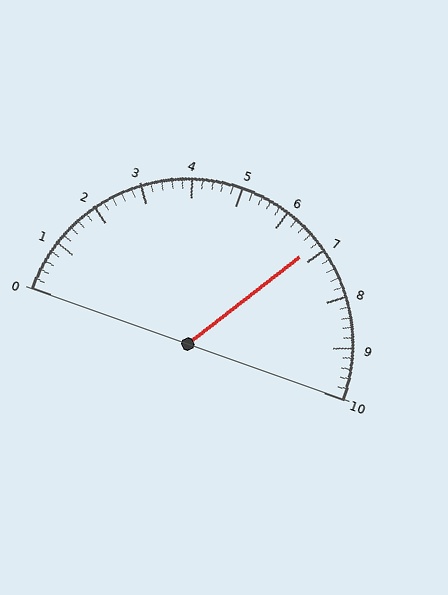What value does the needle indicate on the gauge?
The needle indicates approximately 6.8.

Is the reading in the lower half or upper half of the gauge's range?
The reading is in the upper half of the range (0 to 10).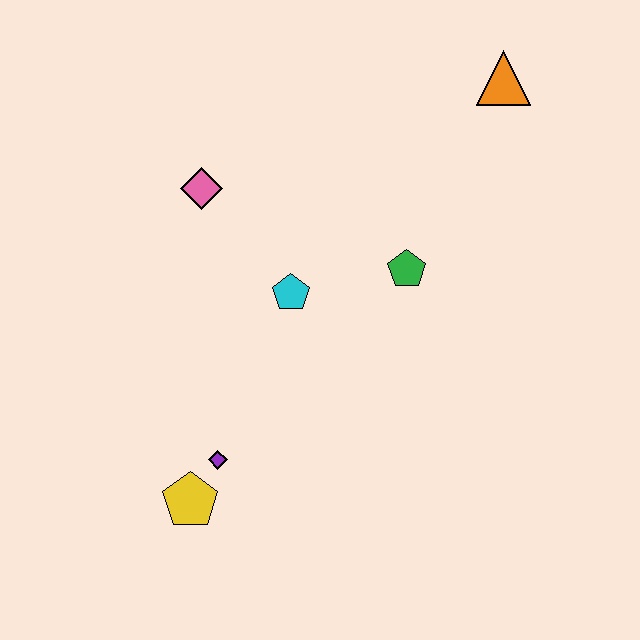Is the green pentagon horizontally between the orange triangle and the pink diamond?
Yes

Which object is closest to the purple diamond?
The yellow pentagon is closest to the purple diamond.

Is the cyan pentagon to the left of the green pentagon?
Yes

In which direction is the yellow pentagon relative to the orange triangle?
The yellow pentagon is below the orange triangle.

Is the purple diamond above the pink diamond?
No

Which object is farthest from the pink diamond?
The orange triangle is farthest from the pink diamond.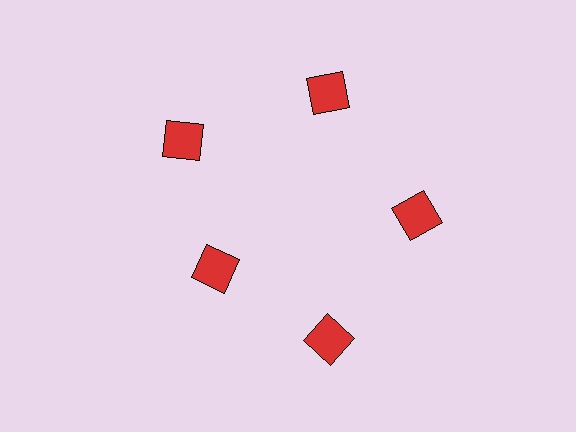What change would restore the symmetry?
The symmetry would be restored by moving it outward, back onto the ring so that all 5 squares sit at equal angles and equal distance from the center.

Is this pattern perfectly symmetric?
No. The 5 red squares are arranged in a ring, but one element near the 8 o'clock position is pulled inward toward the center, breaking the 5-fold rotational symmetry.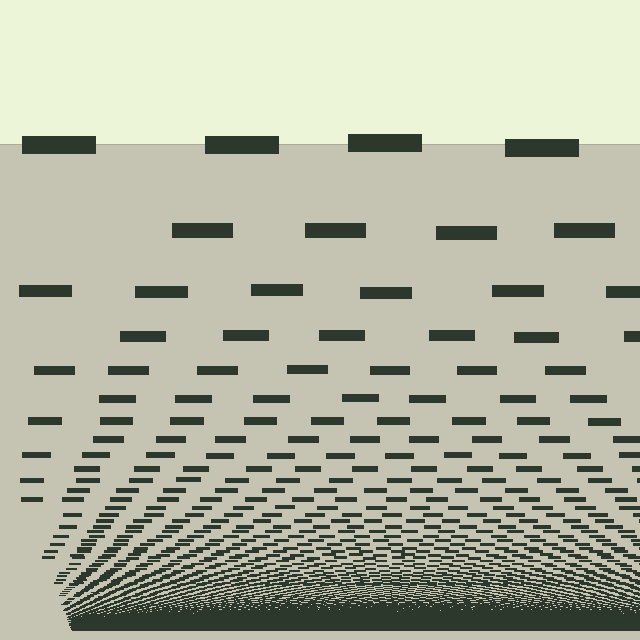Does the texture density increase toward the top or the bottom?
Density increases toward the bottom.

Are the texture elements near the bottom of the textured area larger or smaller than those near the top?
Smaller. The gradient is inverted — elements near the bottom are smaller and denser.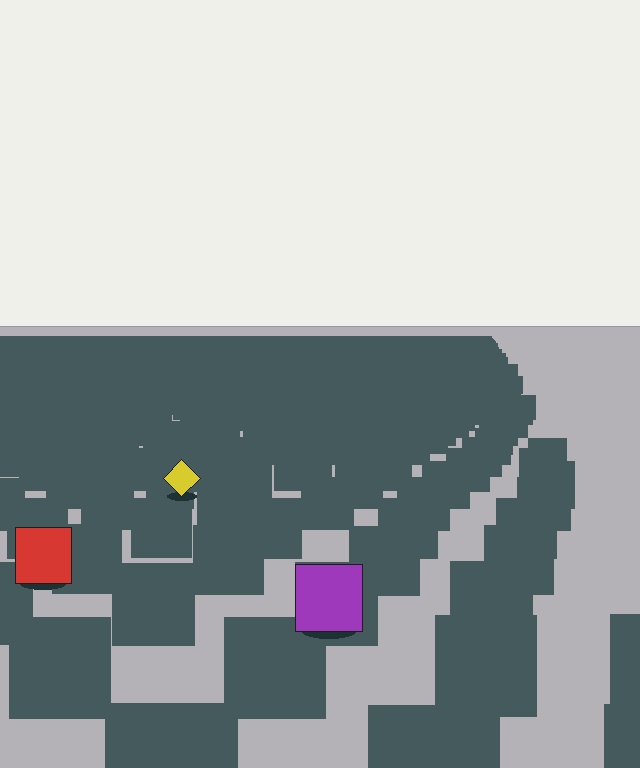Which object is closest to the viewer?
The purple square is closest. The texture marks near it are larger and more spread out.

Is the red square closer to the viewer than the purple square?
No. The purple square is closer — you can tell from the texture gradient: the ground texture is coarser near it.